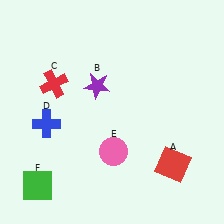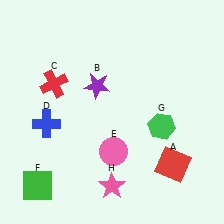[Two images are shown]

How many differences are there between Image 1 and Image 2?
There are 2 differences between the two images.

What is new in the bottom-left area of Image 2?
A pink star (H) was added in the bottom-left area of Image 2.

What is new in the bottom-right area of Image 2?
A green hexagon (G) was added in the bottom-right area of Image 2.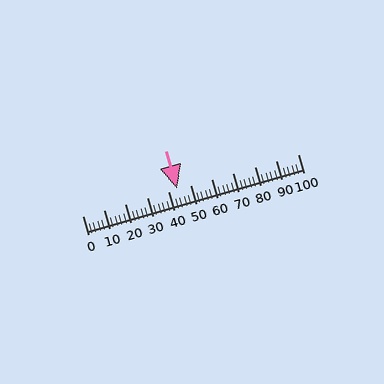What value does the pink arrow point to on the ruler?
The pink arrow points to approximately 44.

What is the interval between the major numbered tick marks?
The major tick marks are spaced 10 units apart.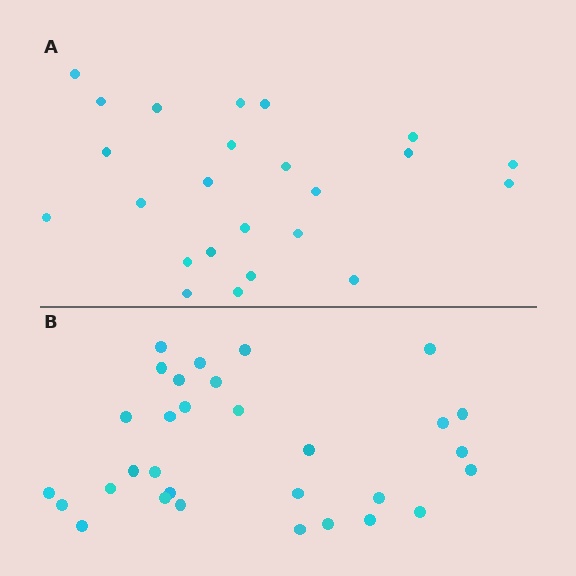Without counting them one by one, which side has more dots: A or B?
Region B (the bottom region) has more dots.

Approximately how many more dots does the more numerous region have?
Region B has roughly 8 or so more dots than region A.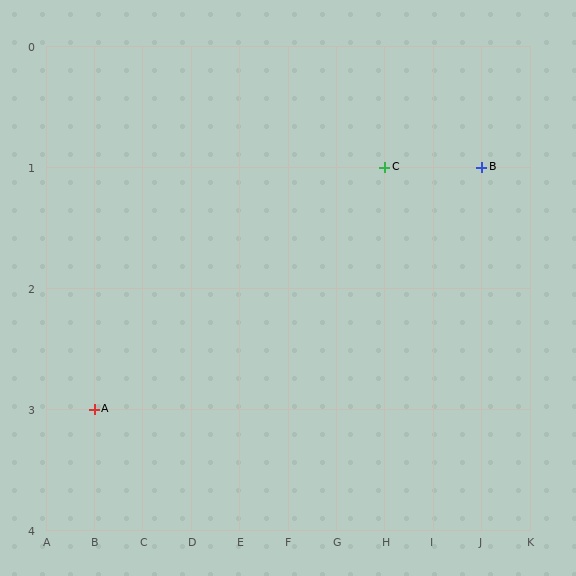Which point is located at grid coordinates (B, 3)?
Point A is at (B, 3).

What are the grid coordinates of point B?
Point B is at grid coordinates (J, 1).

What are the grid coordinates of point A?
Point A is at grid coordinates (B, 3).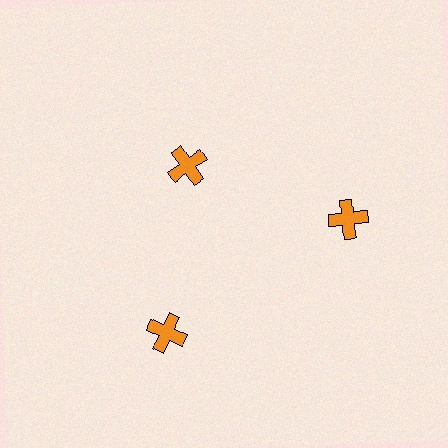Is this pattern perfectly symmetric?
No. The 3 orange crosses are arranged in a ring, but one element near the 11 o'clock position is pulled inward toward the center, breaking the 3-fold rotational symmetry.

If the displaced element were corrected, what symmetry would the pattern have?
It would have 3-fold rotational symmetry — the pattern would map onto itself every 120 degrees.